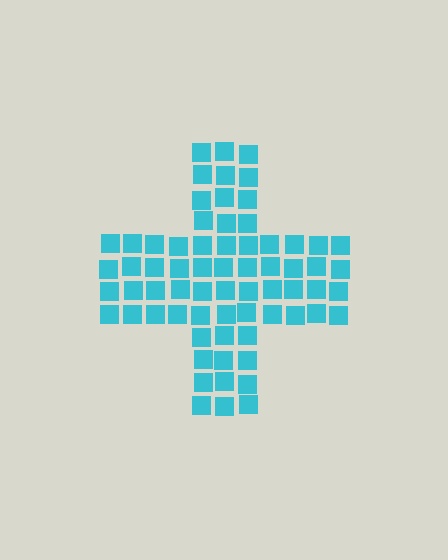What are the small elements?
The small elements are squares.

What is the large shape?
The large shape is a cross.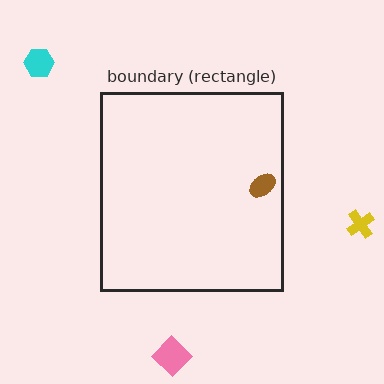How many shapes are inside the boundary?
1 inside, 3 outside.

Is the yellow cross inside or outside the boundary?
Outside.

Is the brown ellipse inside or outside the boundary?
Inside.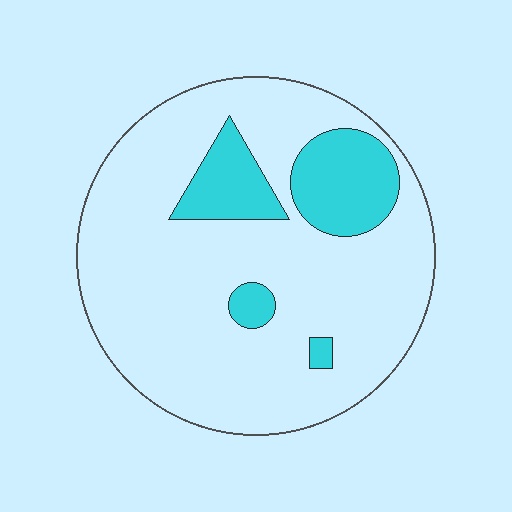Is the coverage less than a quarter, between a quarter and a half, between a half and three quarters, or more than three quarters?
Less than a quarter.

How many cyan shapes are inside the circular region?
4.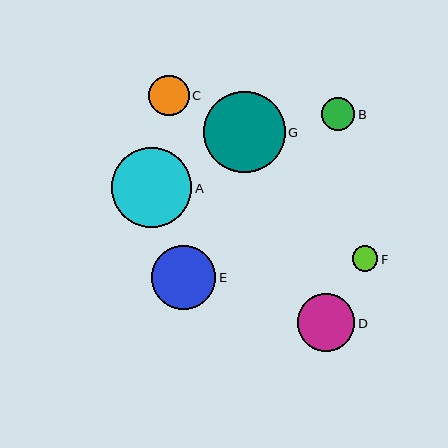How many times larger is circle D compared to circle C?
Circle D is approximately 1.4 times the size of circle C.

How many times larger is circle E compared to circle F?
Circle E is approximately 2.5 times the size of circle F.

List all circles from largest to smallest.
From largest to smallest: G, A, E, D, C, B, F.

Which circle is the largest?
Circle G is the largest with a size of approximately 82 pixels.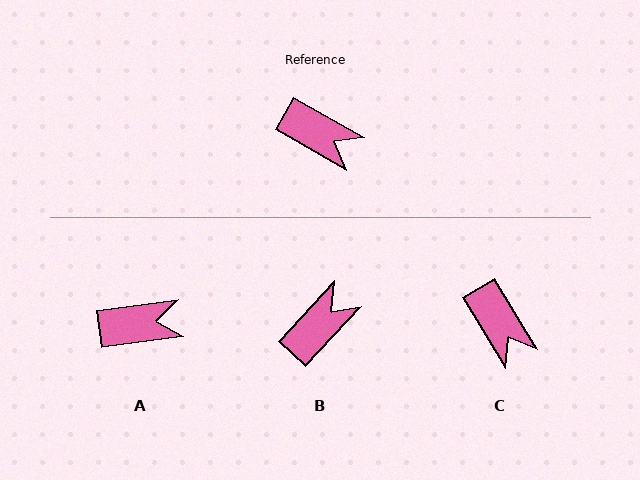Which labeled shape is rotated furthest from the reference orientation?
B, about 77 degrees away.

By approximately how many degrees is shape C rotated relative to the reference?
Approximately 29 degrees clockwise.